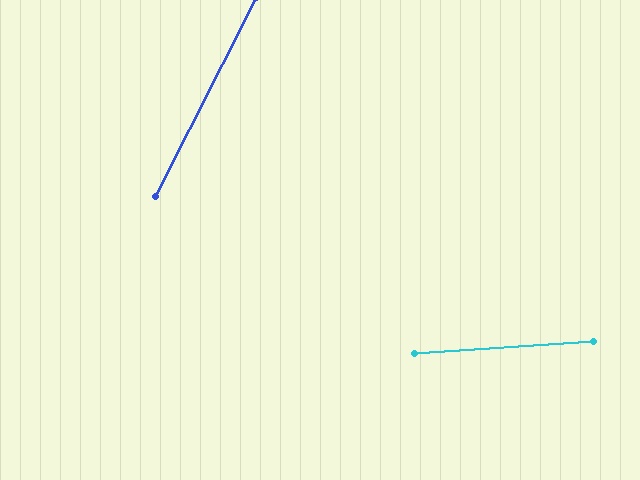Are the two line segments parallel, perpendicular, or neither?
Neither parallel nor perpendicular — they differ by about 59°.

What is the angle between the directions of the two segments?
Approximately 59 degrees.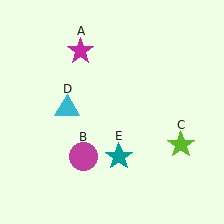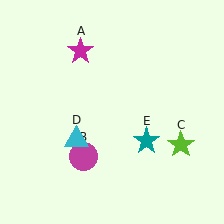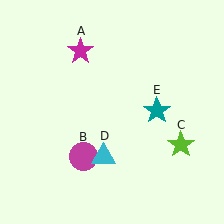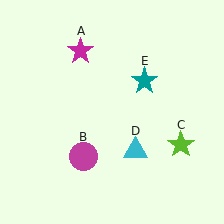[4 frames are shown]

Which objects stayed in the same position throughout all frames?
Magenta star (object A) and magenta circle (object B) and lime star (object C) remained stationary.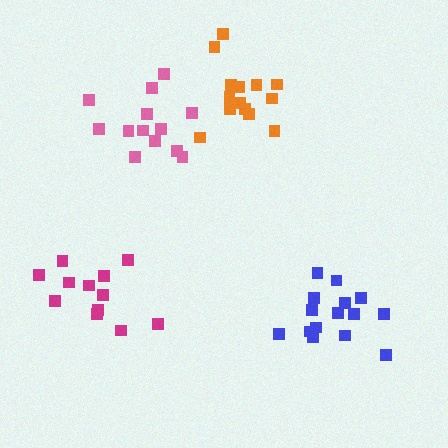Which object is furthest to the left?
The magenta cluster is leftmost.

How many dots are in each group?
Group 1: 15 dots, Group 2: 12 dots, Group 3: 13 dots, Group 4: 14 dots (54 total).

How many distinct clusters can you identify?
There are 4 distinct clusters.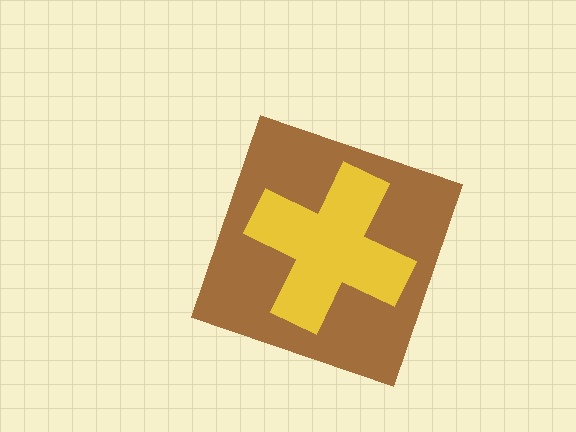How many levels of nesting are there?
2.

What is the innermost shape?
The yellow cross.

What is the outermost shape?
The brown diamond.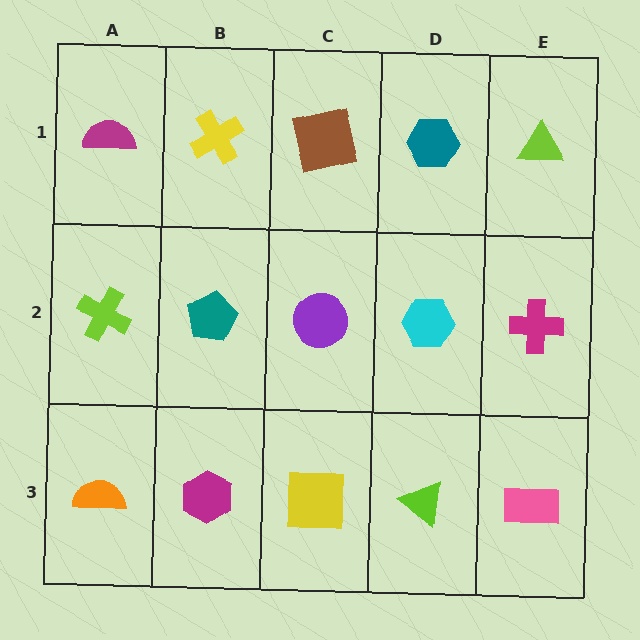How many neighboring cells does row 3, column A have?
2.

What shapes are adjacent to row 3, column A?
A lime cross (row 2, column A), a magenta hexagon (row 3, column B).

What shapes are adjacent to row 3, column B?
A teal pentagon (row 2, column B), an orange semicircle (row 3, column A), a yellow square (row 3, column C).